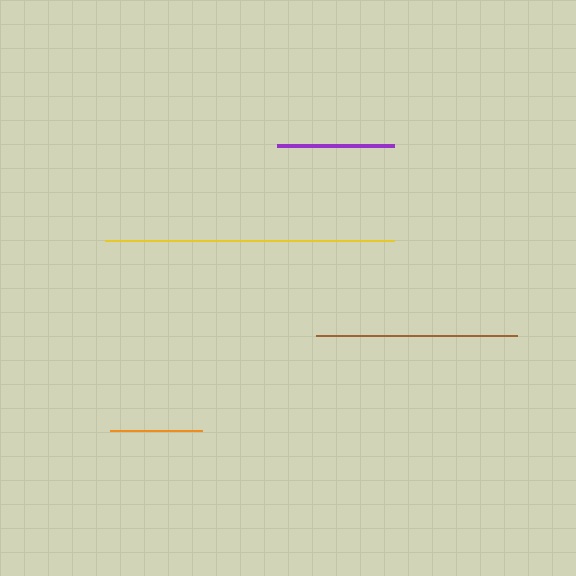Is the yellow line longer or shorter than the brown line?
The yellow line is longer than the brown line.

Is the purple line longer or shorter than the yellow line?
The yellow line is longer than the purple line.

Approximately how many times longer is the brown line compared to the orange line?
The brown line is approximately 2.2 times the length of the orange line.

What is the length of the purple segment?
The purple segment is approximately 118 pixels long.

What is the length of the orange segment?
The orange segment is approximately 92 pixels long.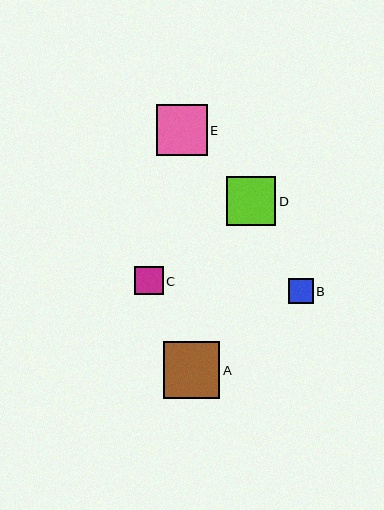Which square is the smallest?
Square B is the smallest with a size of approximately 25 pixels.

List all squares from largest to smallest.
From largest to smallest: A, E, D, C, B.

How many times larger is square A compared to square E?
Square A is approximately 1.1 times the size of square E.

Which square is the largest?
Square A is the largest with a size of approximately 56 pixels.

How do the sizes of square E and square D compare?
Square E and square D are approximately the same size.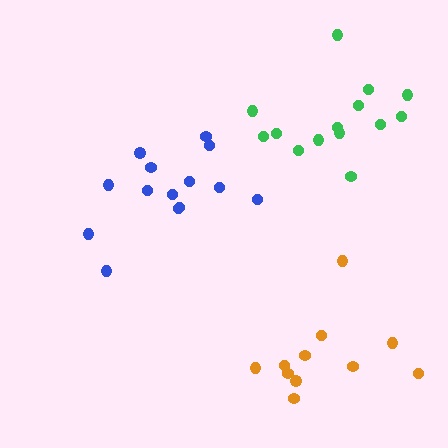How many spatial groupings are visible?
There are 3 spatial groupings.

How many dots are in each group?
Group 1: 14 dots, Group 2: 14 dots, Group 3: 11 dots (39 total).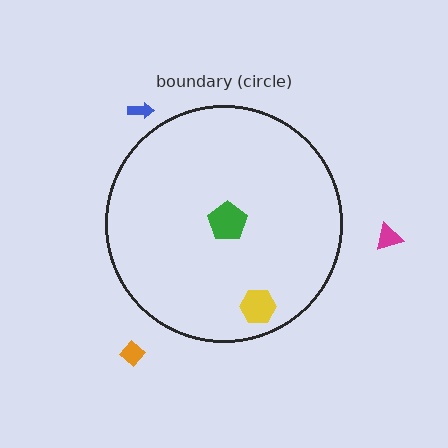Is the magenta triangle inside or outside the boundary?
Outside.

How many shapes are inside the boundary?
2 inside, 3 outside.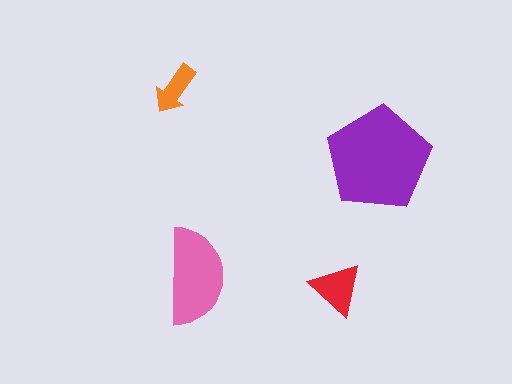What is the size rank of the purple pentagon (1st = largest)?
1st.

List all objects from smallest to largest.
The orange arrow, the red triangle, the pink semicircle, the purple pentagon.